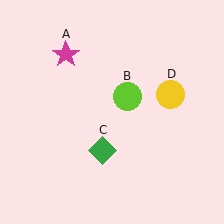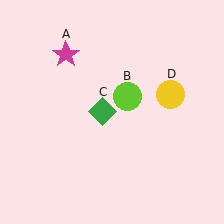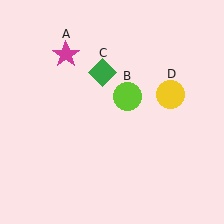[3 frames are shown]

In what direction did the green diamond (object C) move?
The green diamond (object C) moved up.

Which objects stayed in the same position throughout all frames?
Magenta star (object A) and lime circle (object B) and yellow circle (object D) remained stationary.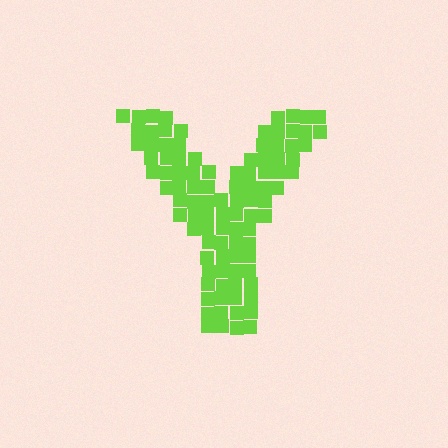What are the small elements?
The small elements are squares.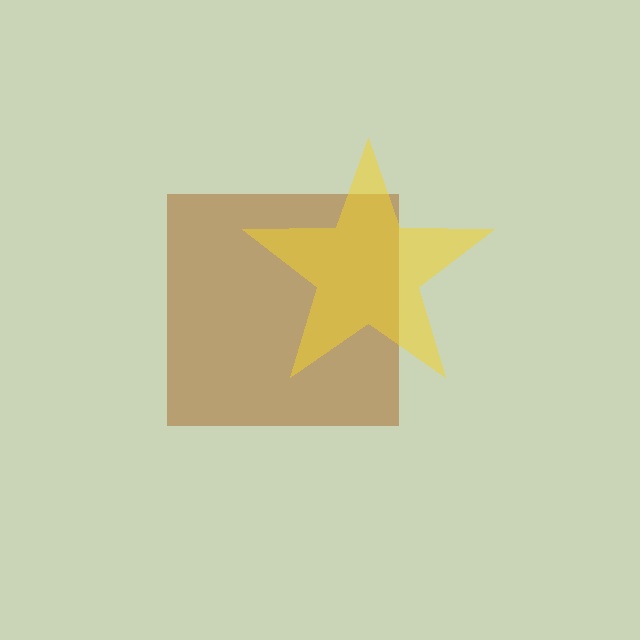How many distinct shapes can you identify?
There are 2 distinct shapes: a brown square, a yellow star.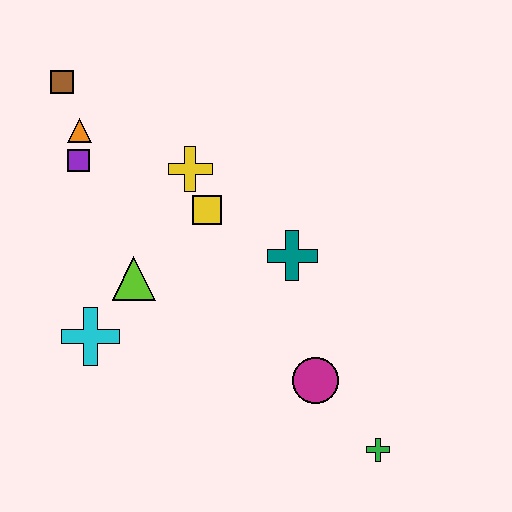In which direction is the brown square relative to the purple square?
The brown square is above the purple square.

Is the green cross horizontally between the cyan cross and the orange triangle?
No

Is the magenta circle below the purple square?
Yes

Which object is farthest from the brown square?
The green cross is farthest from the brown square.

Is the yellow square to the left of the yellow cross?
No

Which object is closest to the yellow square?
The yellow cross is closest to the yellow square.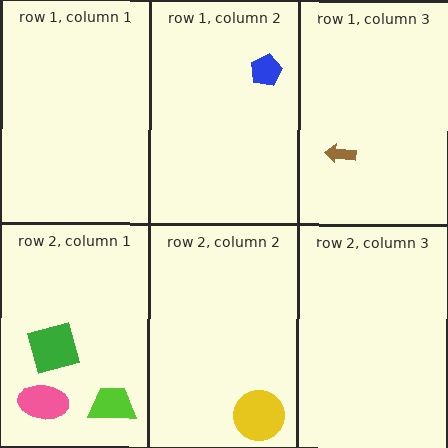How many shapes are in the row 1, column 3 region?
1.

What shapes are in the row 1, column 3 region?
The brown arrow.